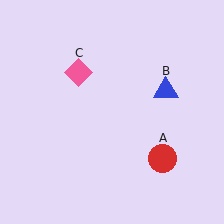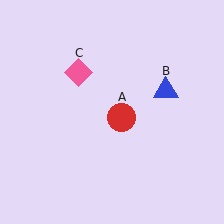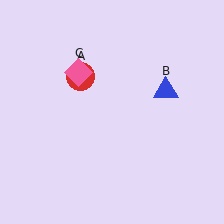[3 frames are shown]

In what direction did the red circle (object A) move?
The red circle (object A) moved up and to the left.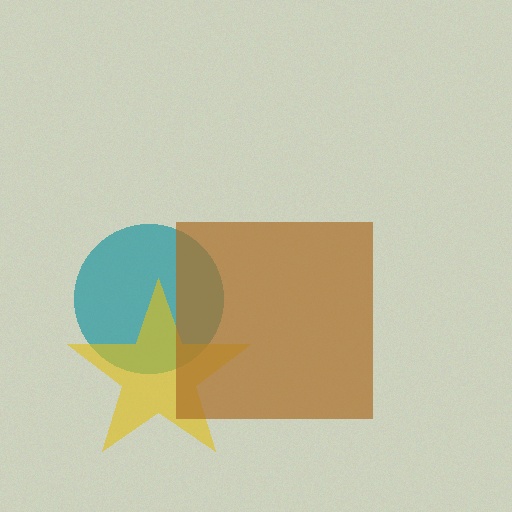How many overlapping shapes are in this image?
There are 3 overlapping shapes in the image.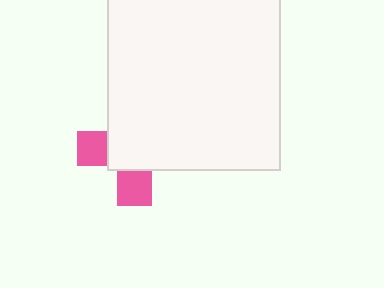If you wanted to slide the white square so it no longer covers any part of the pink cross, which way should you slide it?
Slide it toward the upper-right — that is the most direct way to separate the two shapes.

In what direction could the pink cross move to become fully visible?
The pink cross could move toward the lower-left. That would shift it out from behind the white square entirely.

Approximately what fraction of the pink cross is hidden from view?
Roughly 67% of the pink cross is hidden behind the white square.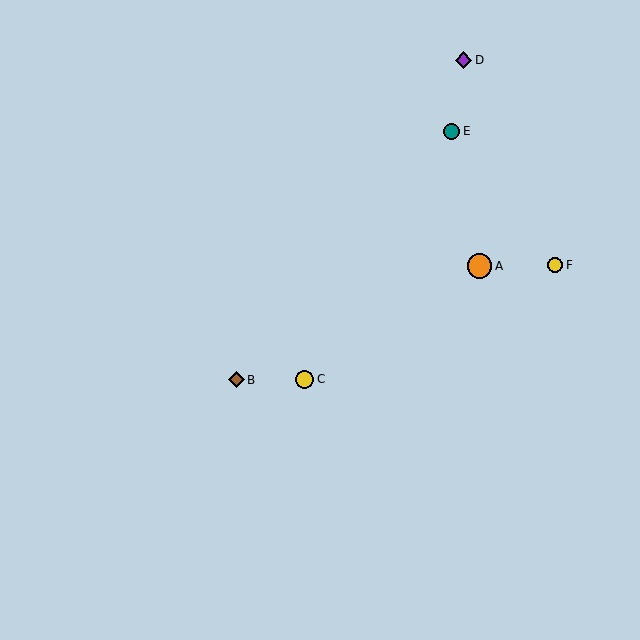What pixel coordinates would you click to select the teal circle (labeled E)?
Click at (451, 131) to select the teal circle E.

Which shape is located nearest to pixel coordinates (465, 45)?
The purple diamond (labeled D) at (464, 60) is nearest to that location.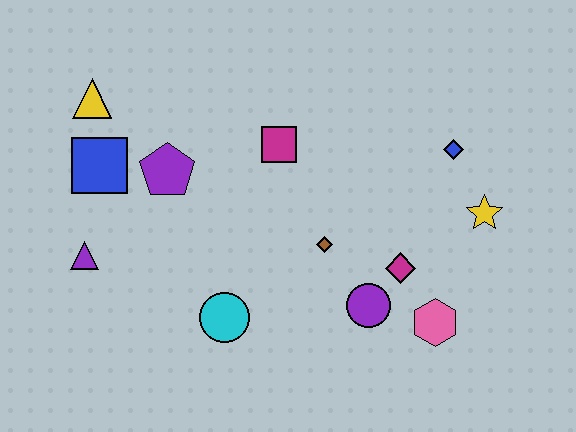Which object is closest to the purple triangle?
The blue square is closest to the purple triangle.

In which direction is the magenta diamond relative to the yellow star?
The magenta diamond is to the left of the yellow star.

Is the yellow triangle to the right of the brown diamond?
No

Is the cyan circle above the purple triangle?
No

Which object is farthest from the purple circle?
The yellow triangle is farthest from the purple circle.